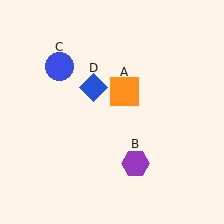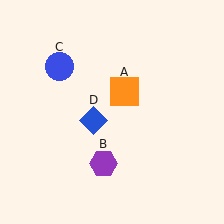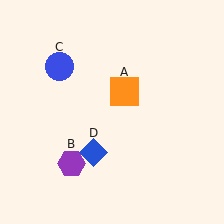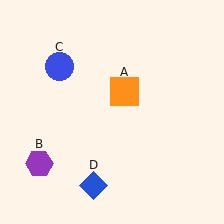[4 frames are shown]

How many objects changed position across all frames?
2 objects changed position: purple hexagon (object B), blue diamond (object D).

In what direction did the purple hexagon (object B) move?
The purple hexagon (object B) moved left.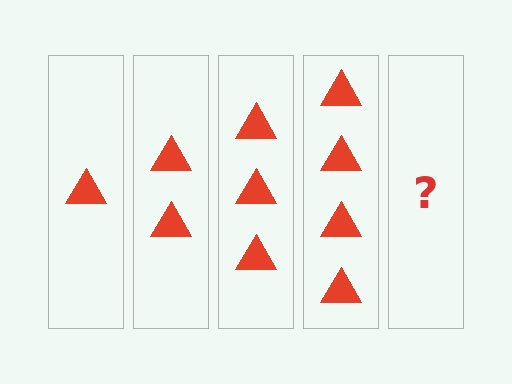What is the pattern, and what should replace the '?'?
The pattern is that each step adds one more triangle. The '?' should be 5 triangles.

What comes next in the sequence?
The next element should be 5 triangles.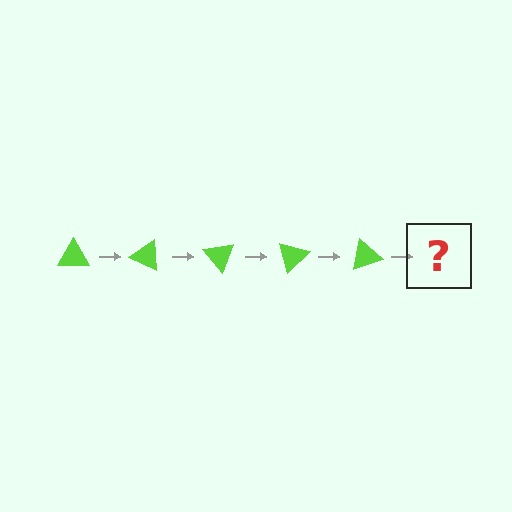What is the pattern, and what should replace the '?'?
The pattern is that the triangle rotates 25 degrees each step. The '?' should be a lime triangle rotated 125 degrees.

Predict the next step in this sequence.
The next step is a lime triangle rotated 125 degrees.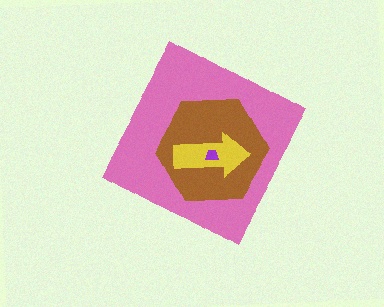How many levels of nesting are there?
4.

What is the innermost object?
The purple trapezoid.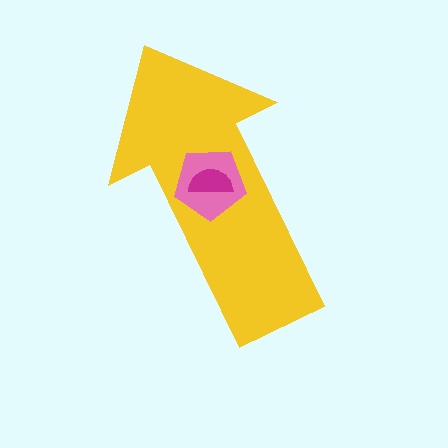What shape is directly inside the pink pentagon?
The magenta semicircle.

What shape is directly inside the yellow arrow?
The pink pentagon.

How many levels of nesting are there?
3.